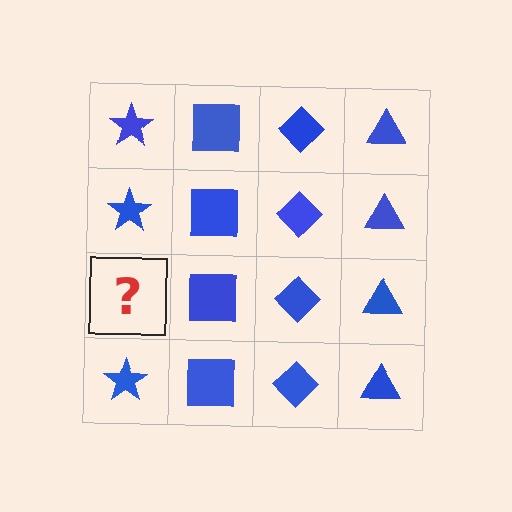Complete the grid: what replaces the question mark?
The question mark should be replaced with a blue star.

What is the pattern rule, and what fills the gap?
The rule is that each column has a consistent shape. The gap should be filled with a blue star.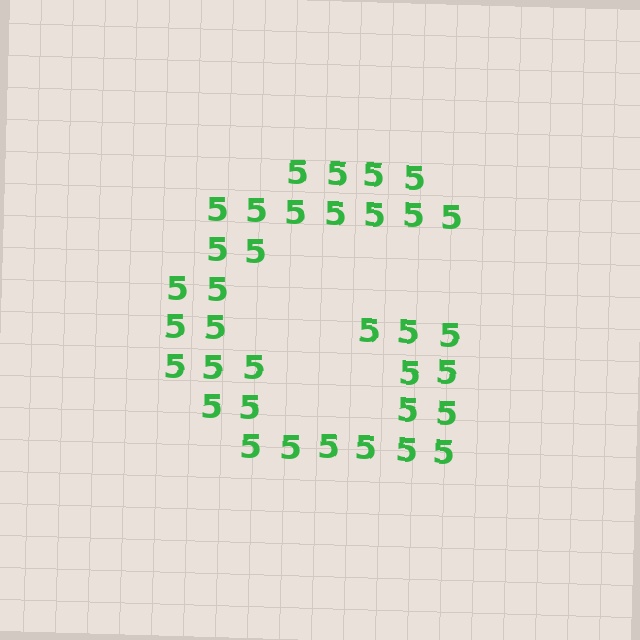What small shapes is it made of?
It is made of small digit 5's.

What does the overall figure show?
The overall figure shows the letter G.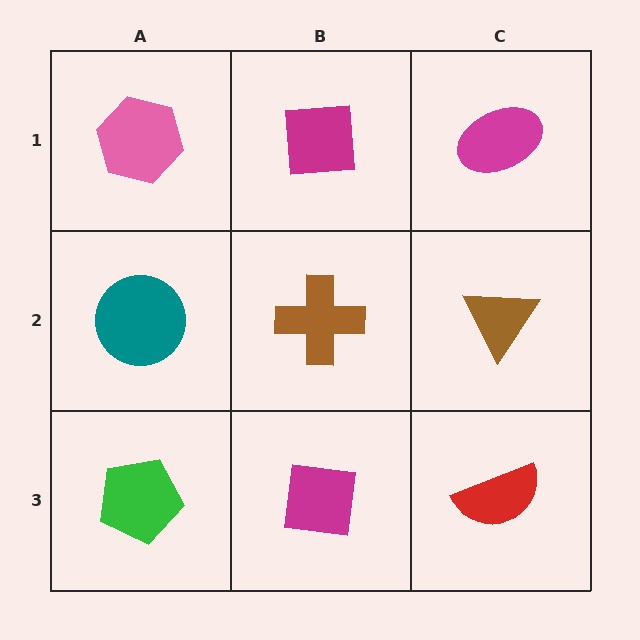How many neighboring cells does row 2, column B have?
4.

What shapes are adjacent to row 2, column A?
A pink hexagon (row 1, column A), a green pentagon (row 3, column A), a brown cross (row 2, column B).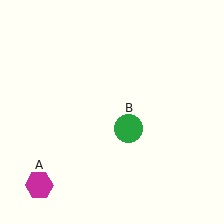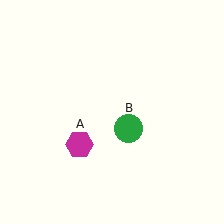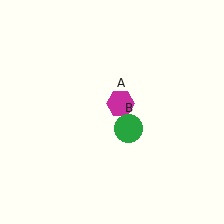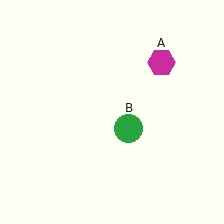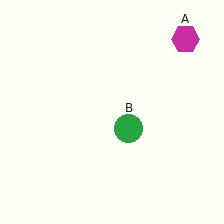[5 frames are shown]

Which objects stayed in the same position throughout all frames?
Green circle (object B) remained stationary.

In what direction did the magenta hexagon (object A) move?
The magenta hexagon (object A) moved up and to the right.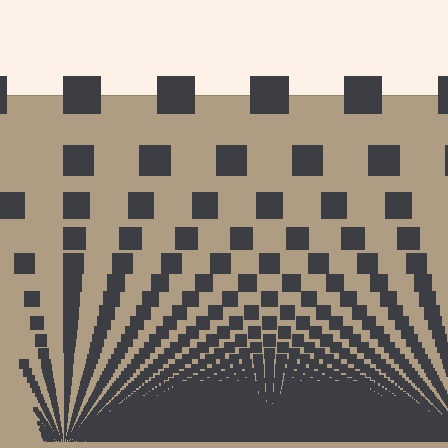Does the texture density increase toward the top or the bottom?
Density increases toward the bottom.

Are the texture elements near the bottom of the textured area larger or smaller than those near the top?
Smaller. The gradient is inverted — elements near the bottom are smaller and denser.